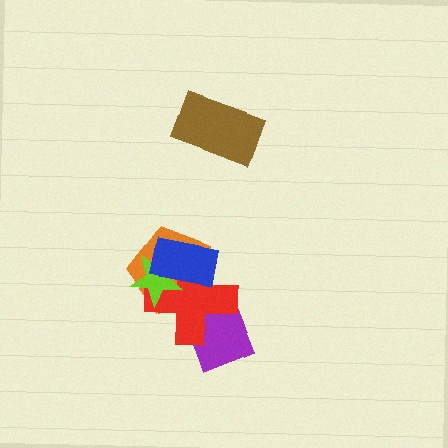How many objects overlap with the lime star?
3 objects overlap with the lime star.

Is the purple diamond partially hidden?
Yes, it is partially covered by another shape.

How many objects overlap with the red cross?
4 objects overlap with the red cross.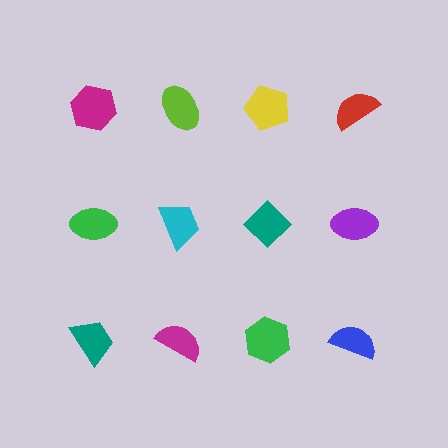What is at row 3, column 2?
A magenta semicircle.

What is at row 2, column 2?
A cyan trapezoid.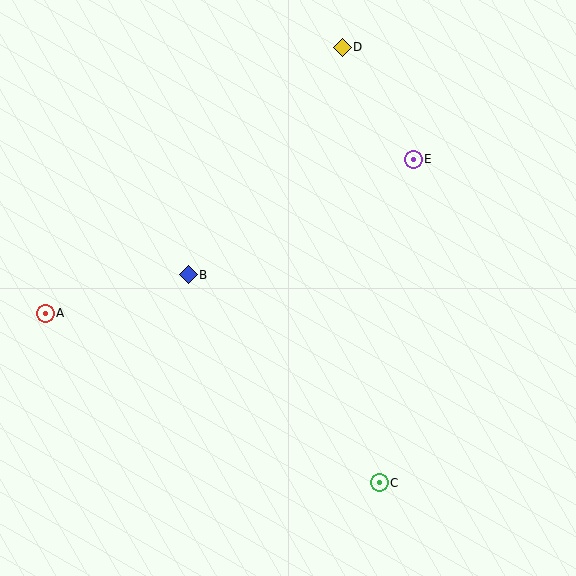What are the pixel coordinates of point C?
Point C is at (379, 483).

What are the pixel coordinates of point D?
Point D is at (342, 47).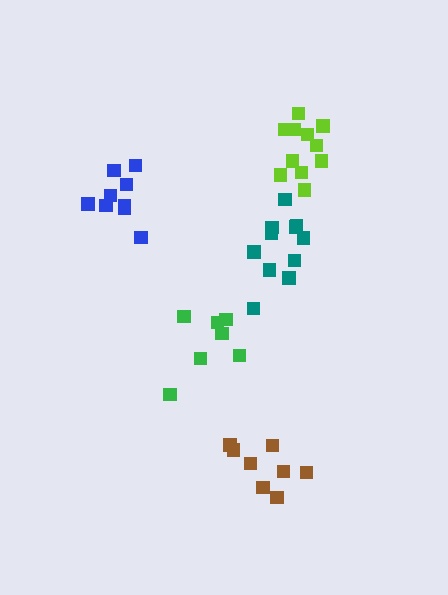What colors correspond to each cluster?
The clusters are colored: brown, green, lime, teal, blue.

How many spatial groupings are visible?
There are 5 spatial groupings.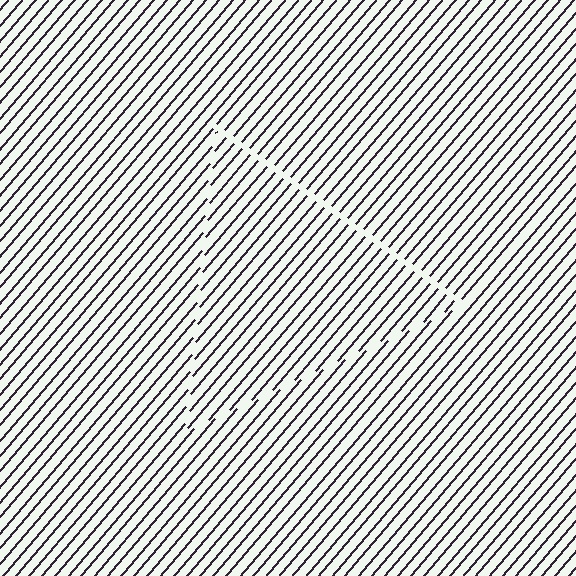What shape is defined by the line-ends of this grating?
An illusory triangle. The interior of the shape contains the same grating, shifted by half a period — the contour is defined by the phase discontinuity where line-ends from the inner and outer gratings abut.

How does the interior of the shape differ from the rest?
The interior of the shape contains the same grating, shifted by half a period — the contour is defined by the phase discontinuity where line-ends from the inner and outer gratings abut.